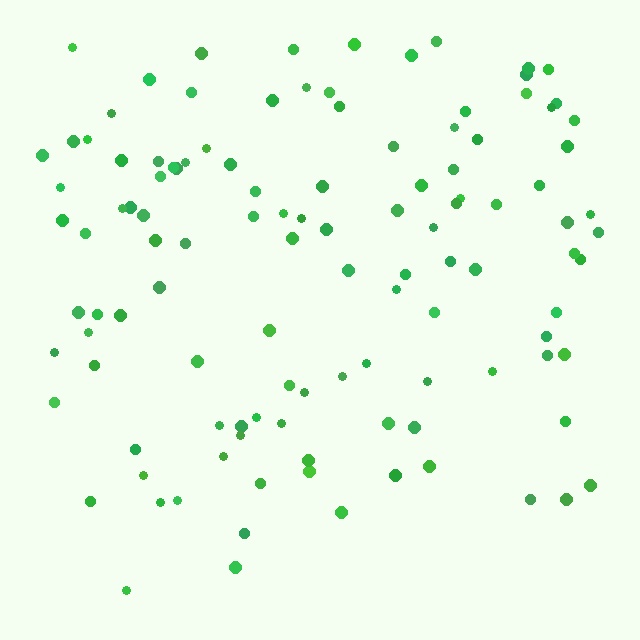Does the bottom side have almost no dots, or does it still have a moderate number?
Still a moderate number, just noticeably fewer than the top.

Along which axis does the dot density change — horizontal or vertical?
Vertical.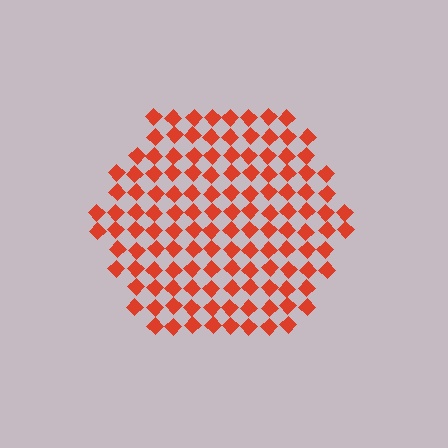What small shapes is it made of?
It is made of small diamonds.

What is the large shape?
The large shape is a hexagon.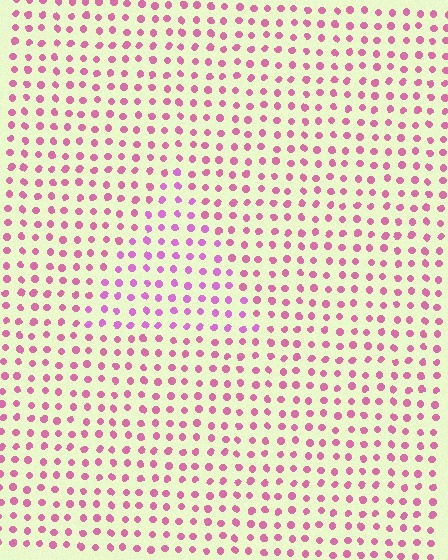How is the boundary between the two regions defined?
The boundary is defined purely by a slight shift in hue (about 25 degrees). Spacing, size, and orientation are identical on both sides.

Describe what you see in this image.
The image is filled with small pink elements in a uniform arrangement. A triangle-shaped region is visible where the elements are tinted to a slightly different hue, forming a subtle color boundary.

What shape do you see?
I see a triangle.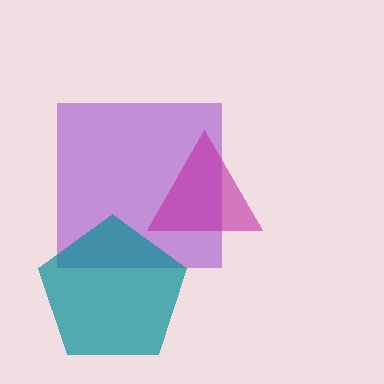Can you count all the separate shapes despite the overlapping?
Yes, there are 3 separate shapes.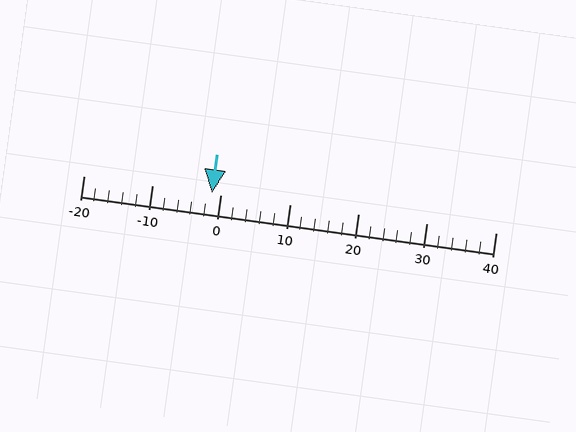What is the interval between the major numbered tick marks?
The major tick marks are spaced 10 units apart.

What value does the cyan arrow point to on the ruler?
The cyan arrow points to approximately -1.